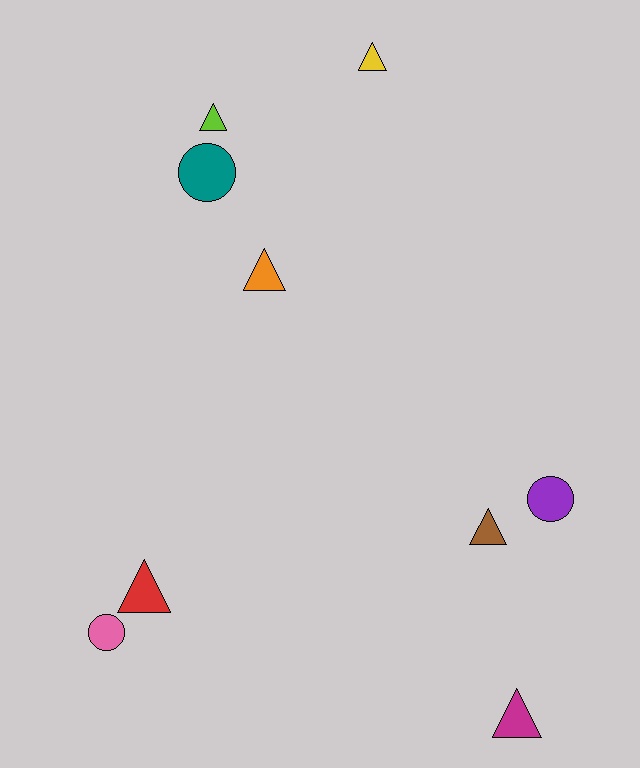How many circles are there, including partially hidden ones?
There are 3 circles.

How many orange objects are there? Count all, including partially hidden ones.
There is 1 orange object.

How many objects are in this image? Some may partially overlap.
There are 9 objects.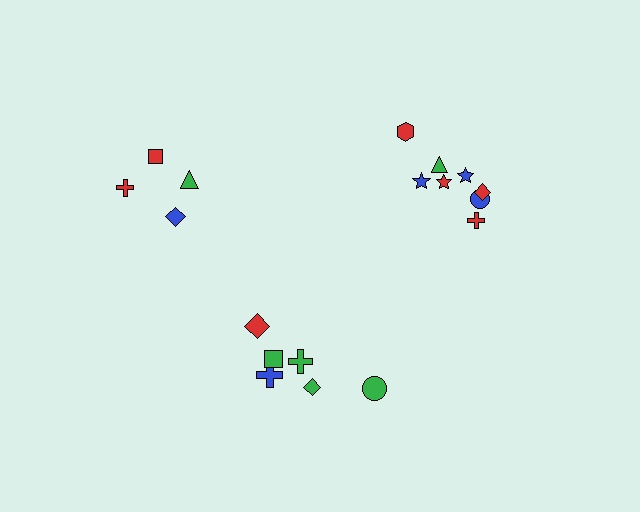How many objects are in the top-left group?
There are 4 objects.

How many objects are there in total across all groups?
There are 18 objects.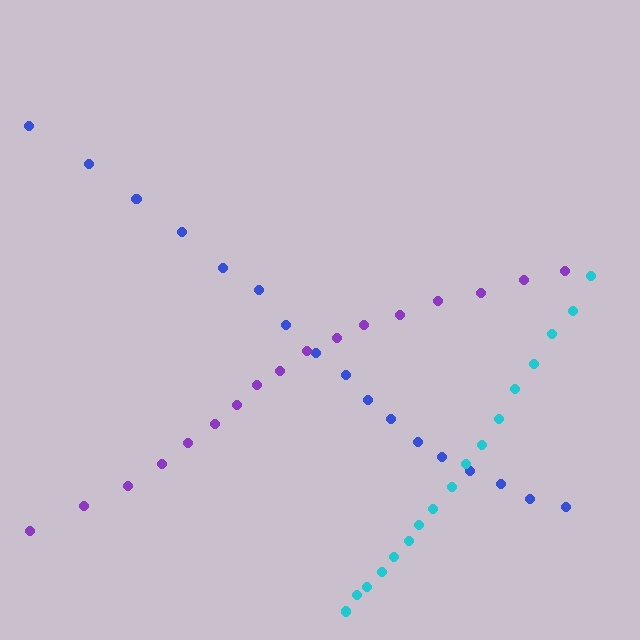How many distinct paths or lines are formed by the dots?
There are 3 distinct paths.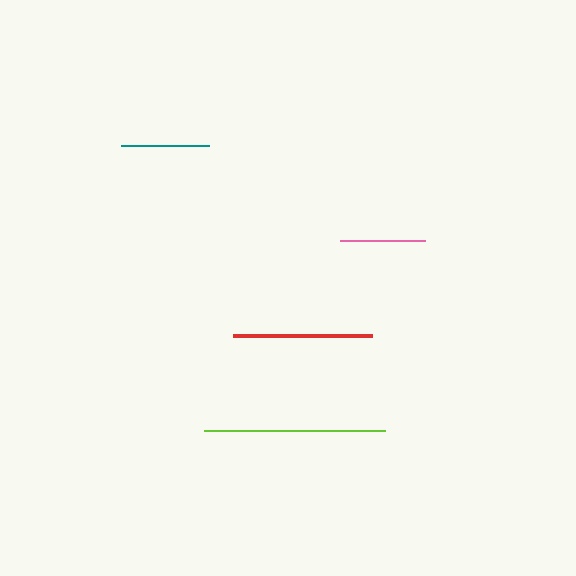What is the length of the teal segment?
The teal segment is approximately 88 pixels long.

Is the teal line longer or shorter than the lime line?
The lime line is longer than the teal line.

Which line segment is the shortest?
The pink line is the shortest at approximately 85 pixels.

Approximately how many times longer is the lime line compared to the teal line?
The lime line is approximately 2.1 times the length of the teal line.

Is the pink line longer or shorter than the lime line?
The lime line is longer than the pink line.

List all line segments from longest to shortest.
From longest to shortest: lime, red, teal, pink.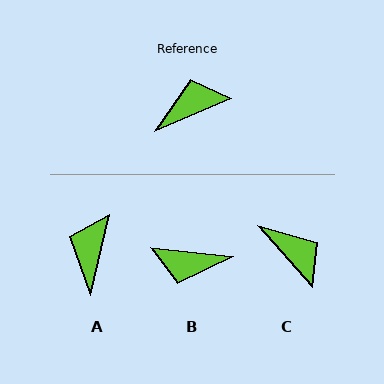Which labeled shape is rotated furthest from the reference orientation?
B, about 150 degrees away.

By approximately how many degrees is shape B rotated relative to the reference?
Approximately 150 degrees counter-clockwise.